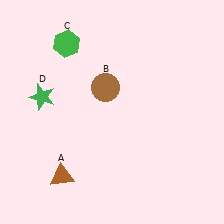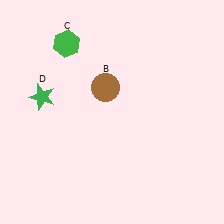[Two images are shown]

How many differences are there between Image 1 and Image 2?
There is 1 difference between the two images.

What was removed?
The brown triangle (A) was removed in Image 2.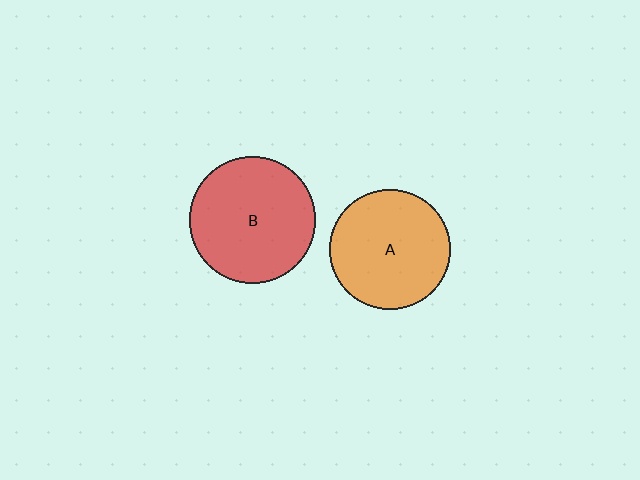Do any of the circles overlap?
No, none of the circles overlap.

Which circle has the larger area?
Circle B (red).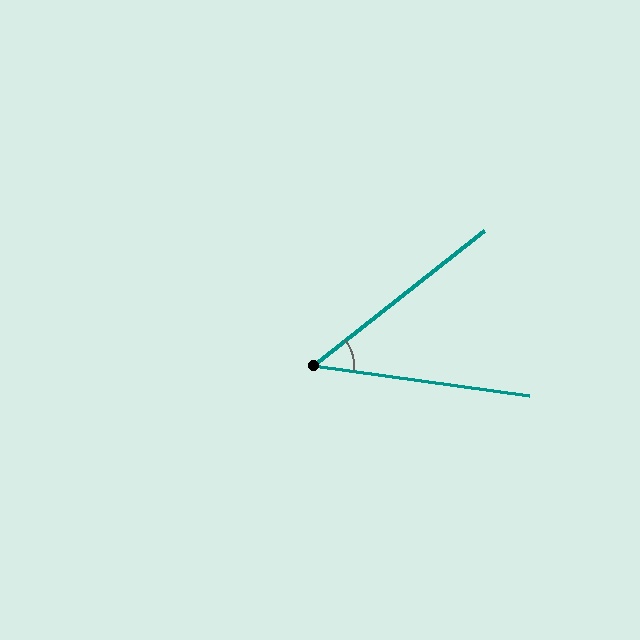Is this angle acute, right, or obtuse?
It is acute.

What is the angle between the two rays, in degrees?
Approximately 46 degrees.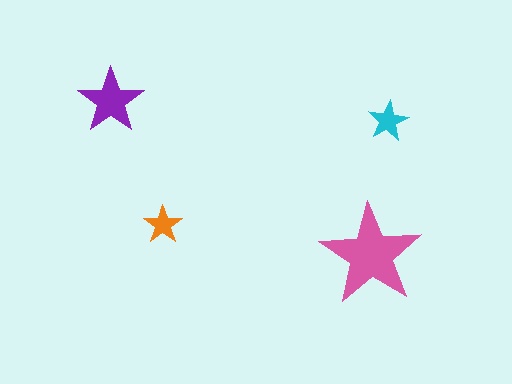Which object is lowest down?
The pink star is bottommost.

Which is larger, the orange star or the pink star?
The pink one.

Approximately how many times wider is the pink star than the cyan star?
About 2.5 times wider.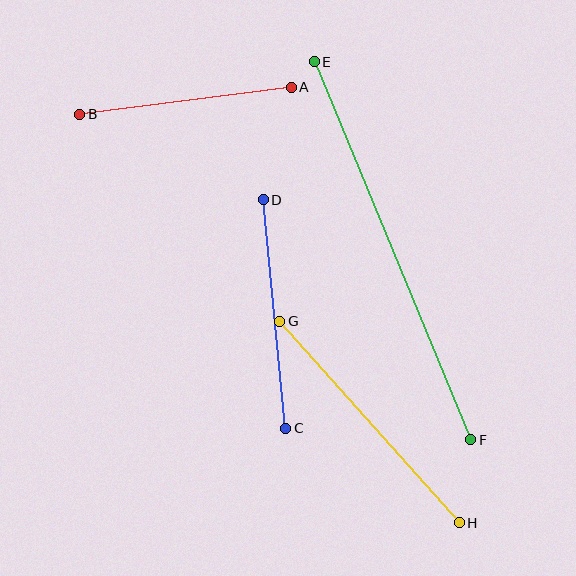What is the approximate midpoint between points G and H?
The midpoint is at approximately (369, 422) pixels.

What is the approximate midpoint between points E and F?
The midpoint is at approximately (393, 251) pixels.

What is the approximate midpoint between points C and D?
The midpoint is at approximately (275, 314) pixels.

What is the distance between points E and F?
The distance is approximately 409 pixels.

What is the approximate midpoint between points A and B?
The midpoint is at approximately (186, 101) pixels.